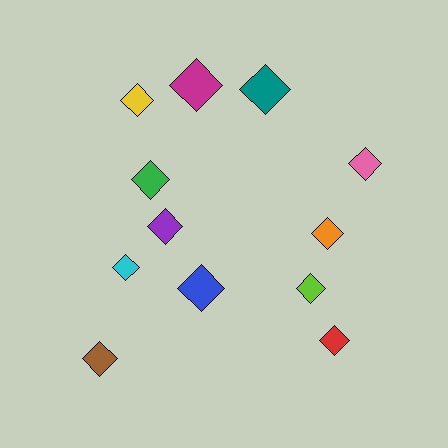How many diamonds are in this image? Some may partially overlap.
There are 12 diamonds.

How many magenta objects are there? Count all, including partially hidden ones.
There is 1 magenta object.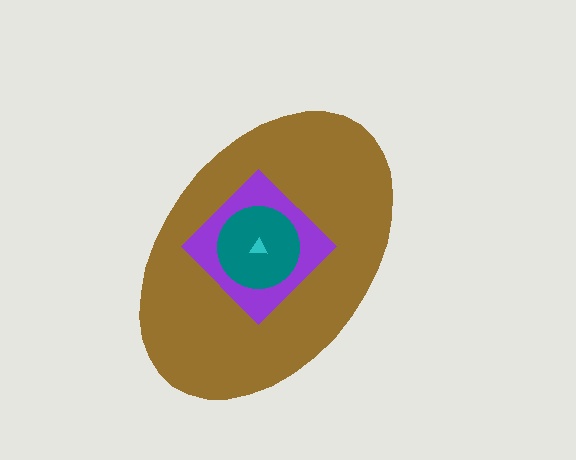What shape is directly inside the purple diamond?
The teal circle.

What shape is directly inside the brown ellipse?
The purple diamond.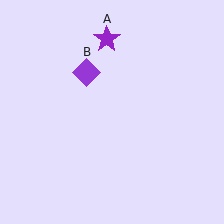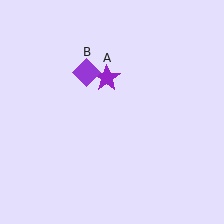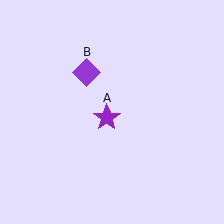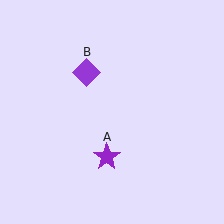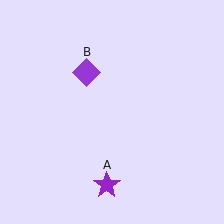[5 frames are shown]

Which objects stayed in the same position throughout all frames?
Purple diamond (object B) remained stationary.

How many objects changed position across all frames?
1 object changed position: purple star (object A).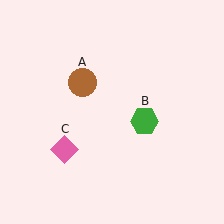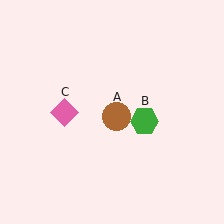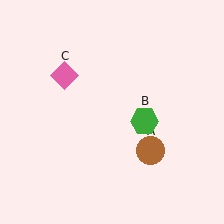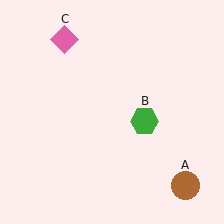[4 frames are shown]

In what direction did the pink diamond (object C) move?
The pink diamond (object C) moved up.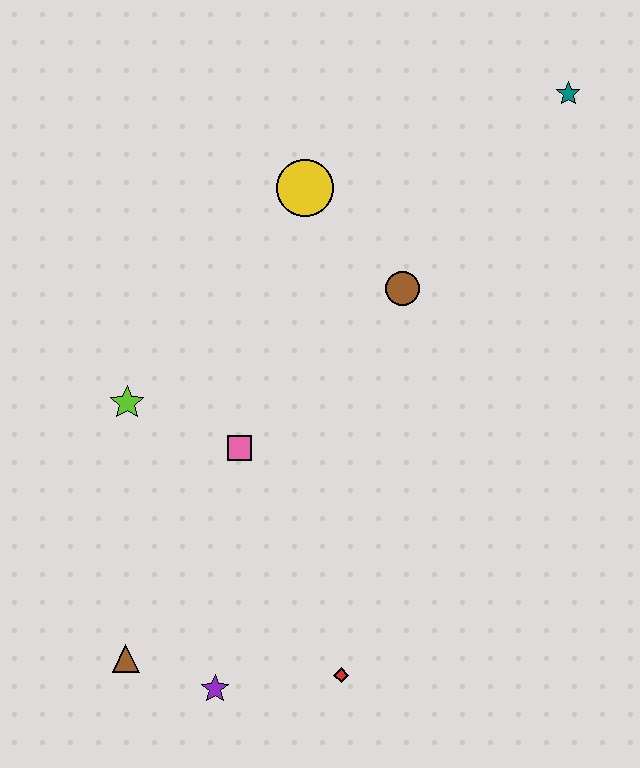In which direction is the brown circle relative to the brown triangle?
The brown circle is above the brown triangle.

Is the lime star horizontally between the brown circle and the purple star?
No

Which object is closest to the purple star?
The brown triangle is closest to the purple star.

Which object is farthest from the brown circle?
The brown triangle is farthest from the brown circle.